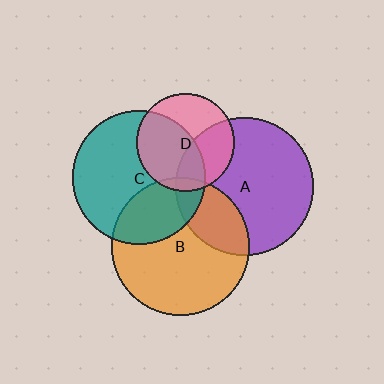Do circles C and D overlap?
Yes.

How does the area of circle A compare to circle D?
Approximately 2.0 times.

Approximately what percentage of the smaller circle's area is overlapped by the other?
Approximately 55%.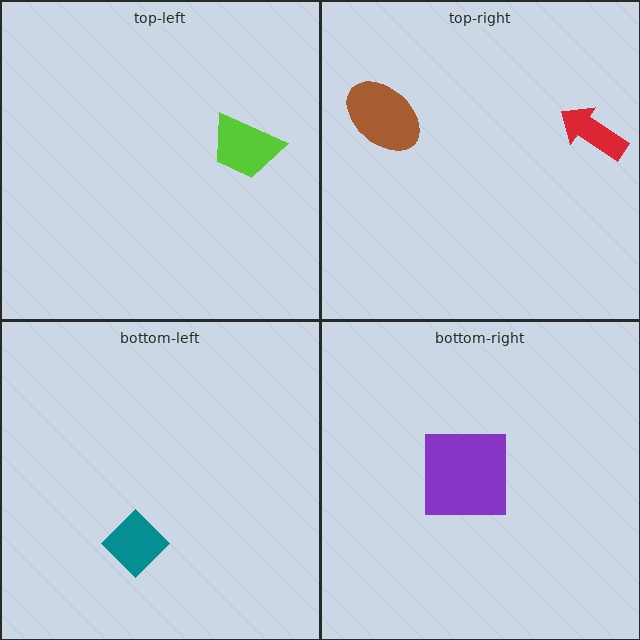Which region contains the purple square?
The bottom-right region.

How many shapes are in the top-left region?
1.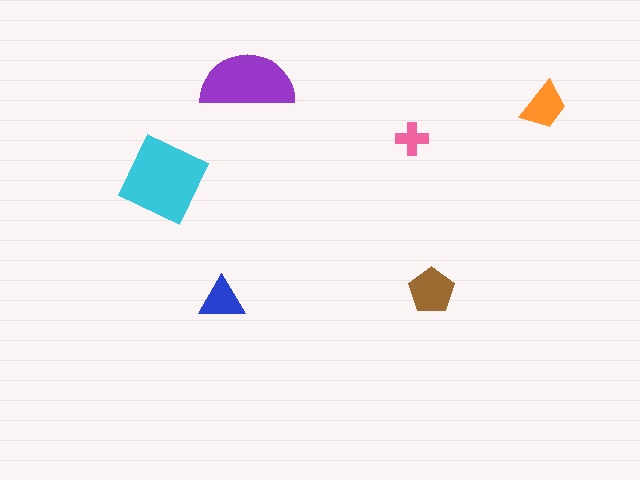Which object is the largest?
The cyan diamond.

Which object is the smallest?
The pink cross.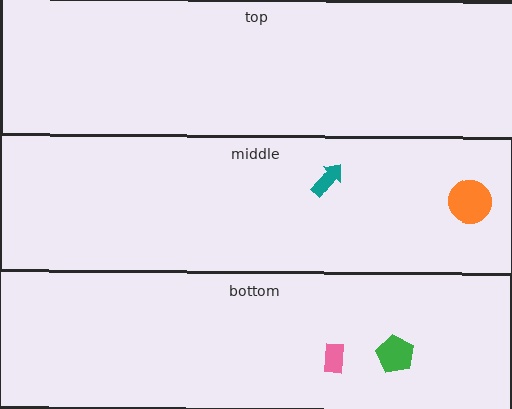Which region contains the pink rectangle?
The bottom region.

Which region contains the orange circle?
The middle region.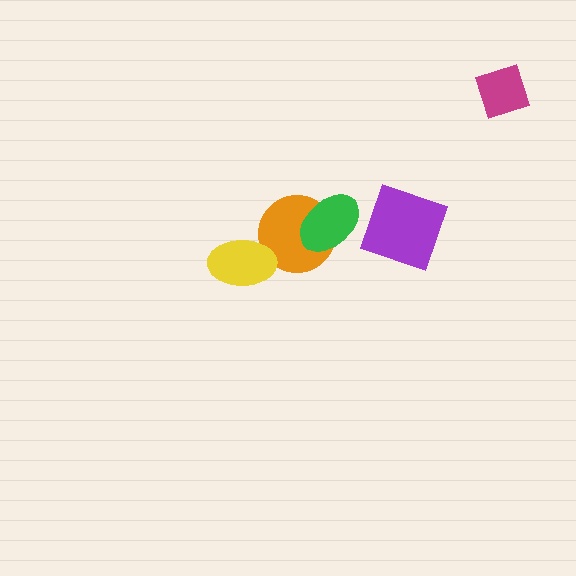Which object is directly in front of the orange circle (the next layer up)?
The yellow ellipse is directly in front of the orange circle.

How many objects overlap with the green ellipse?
1 object overlaps with the green ellipse.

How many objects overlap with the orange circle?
2 objects overlap with the orange circle.